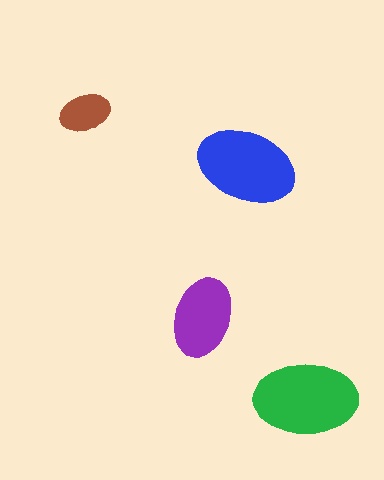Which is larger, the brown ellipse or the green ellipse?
The green one.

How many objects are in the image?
There are 4 objects in the image.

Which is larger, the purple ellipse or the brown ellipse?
The purple one.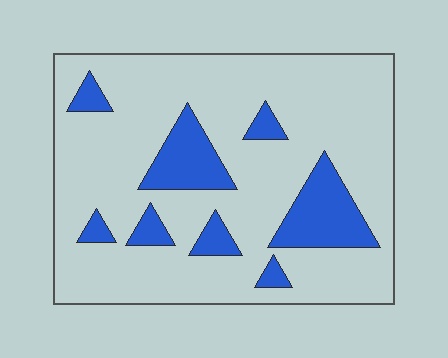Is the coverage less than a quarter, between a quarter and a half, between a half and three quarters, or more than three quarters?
Less than a quarter.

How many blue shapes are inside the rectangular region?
8.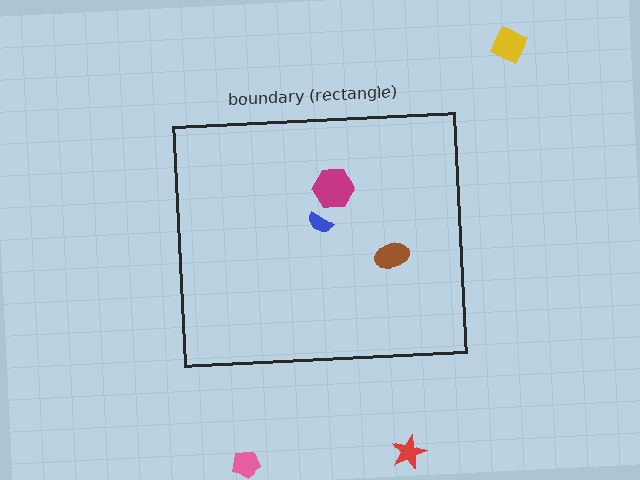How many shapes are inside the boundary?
3 inside, 3 outside.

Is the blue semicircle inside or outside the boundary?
Inside.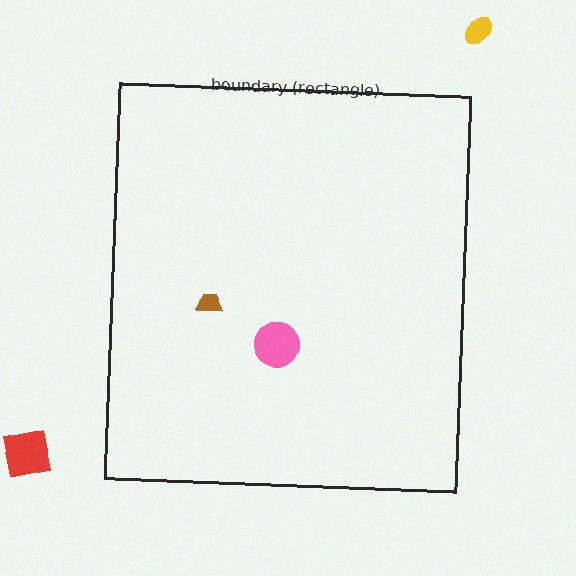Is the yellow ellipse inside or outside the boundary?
Outside.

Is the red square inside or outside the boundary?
Outside.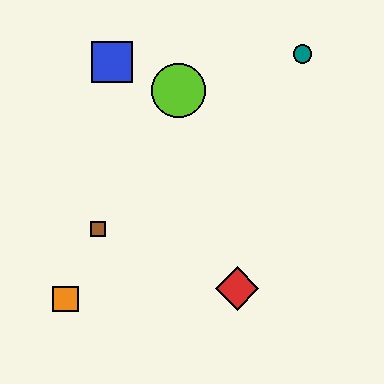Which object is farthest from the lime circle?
The orange square is farthest from the lime circle.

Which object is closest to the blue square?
The lime circle is closest to the blue square.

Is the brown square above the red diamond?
Yes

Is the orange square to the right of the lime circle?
No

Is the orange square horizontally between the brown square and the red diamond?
No